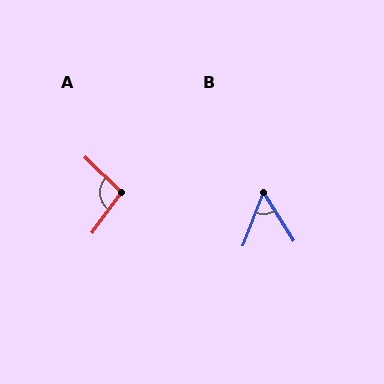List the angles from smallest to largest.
B (54°), A (99°).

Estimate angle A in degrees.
Approximately 99 degrees.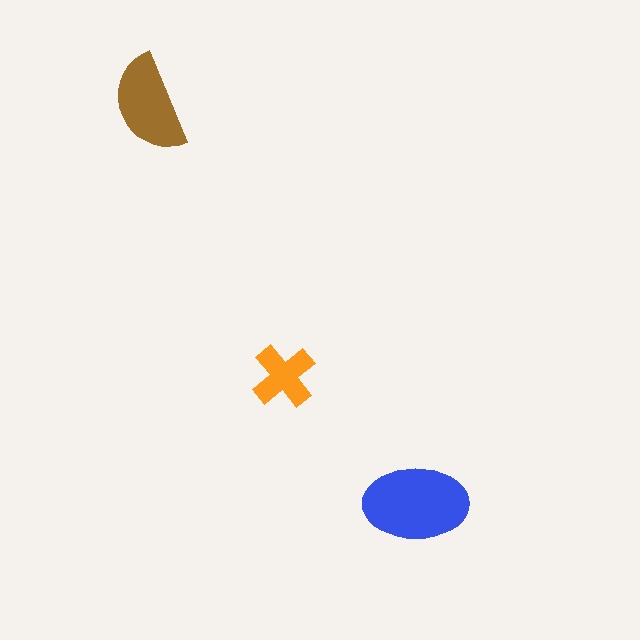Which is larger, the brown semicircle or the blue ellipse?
The blue ellipse.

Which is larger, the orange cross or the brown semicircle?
The brown semicircle.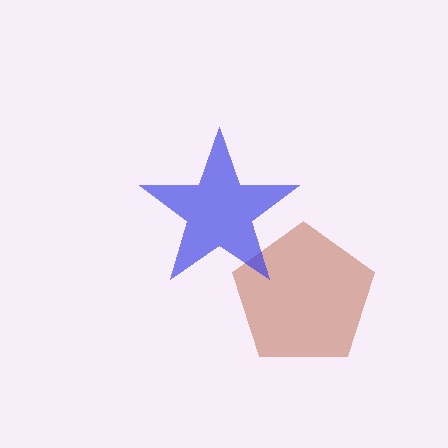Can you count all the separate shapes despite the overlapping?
Yes, there are 2 separate shapes.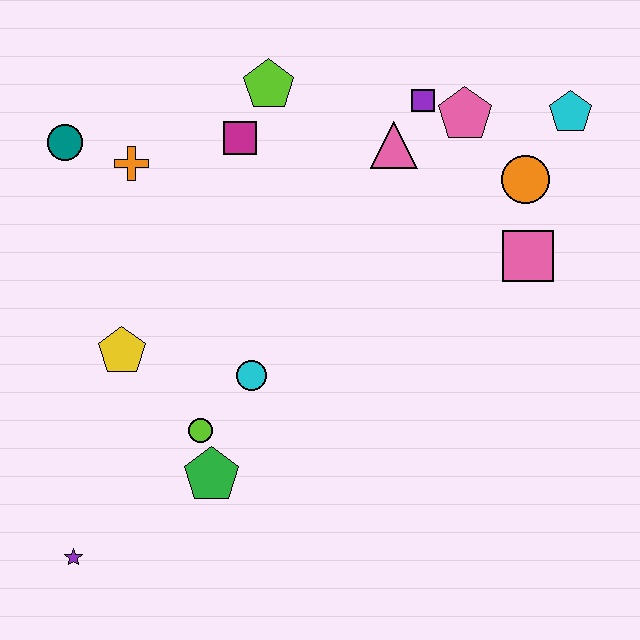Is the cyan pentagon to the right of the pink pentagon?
Yes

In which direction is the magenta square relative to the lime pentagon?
The magenta square is below the lime pentagon.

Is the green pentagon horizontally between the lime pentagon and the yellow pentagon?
Yes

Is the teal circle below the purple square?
Yes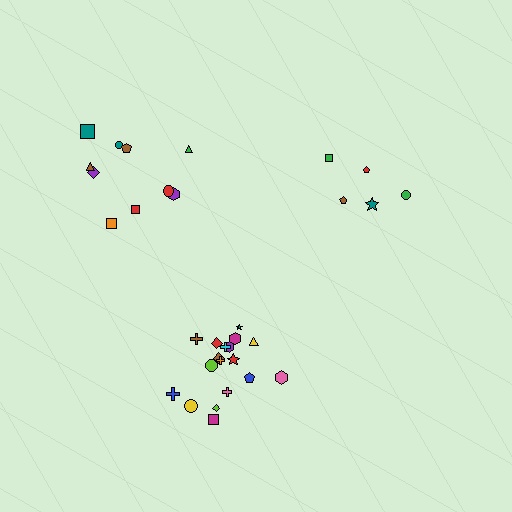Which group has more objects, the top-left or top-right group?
The top-left group.